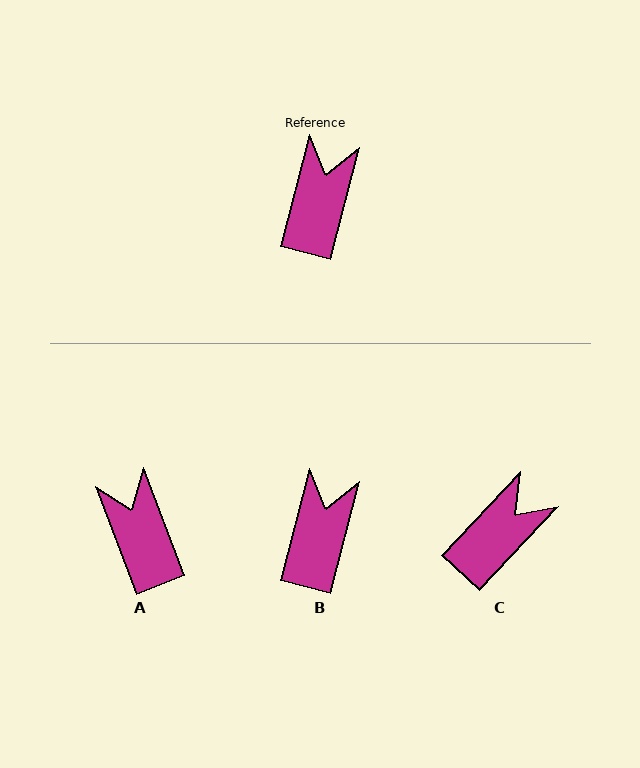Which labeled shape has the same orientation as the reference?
B.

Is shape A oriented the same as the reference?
No, it is off by about 36 degrees.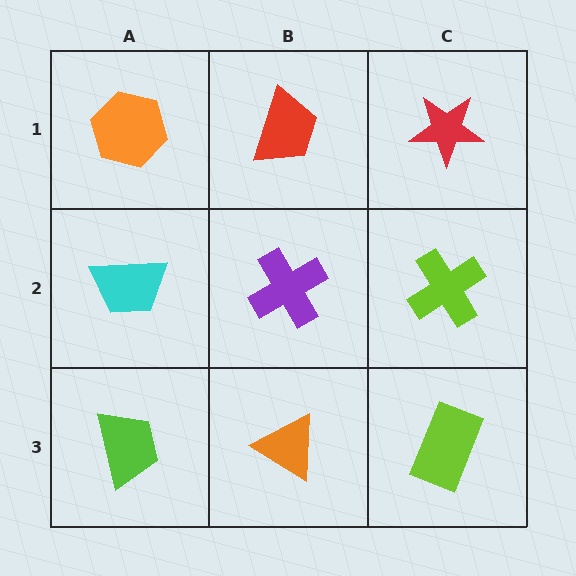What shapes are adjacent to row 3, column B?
A purple cross (row 2, column B), a lime trapezoid (row 3, column A), a lime rectangle (row 3, column C).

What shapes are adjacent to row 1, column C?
A lime cross (row 2, column C), a red trapezoid (row 1, column B).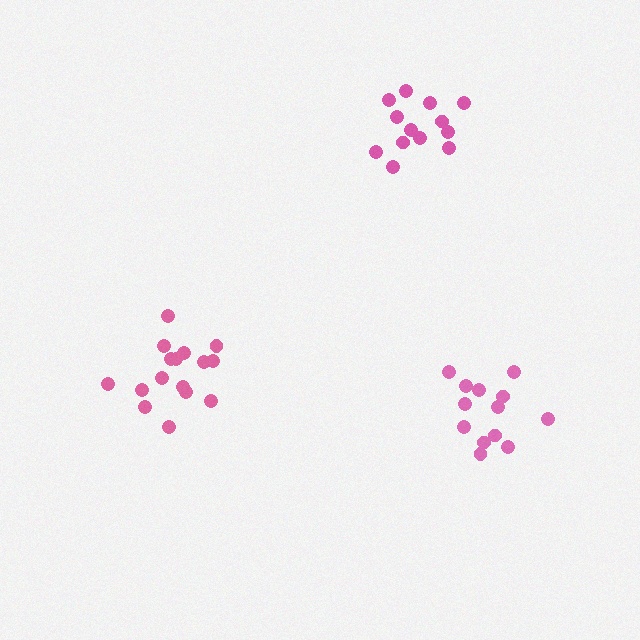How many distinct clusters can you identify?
There are 3 distinct clusters.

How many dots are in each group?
Group 1: 16 dots, Group 2: 13 dots, Group 3: 13 dots (42 total).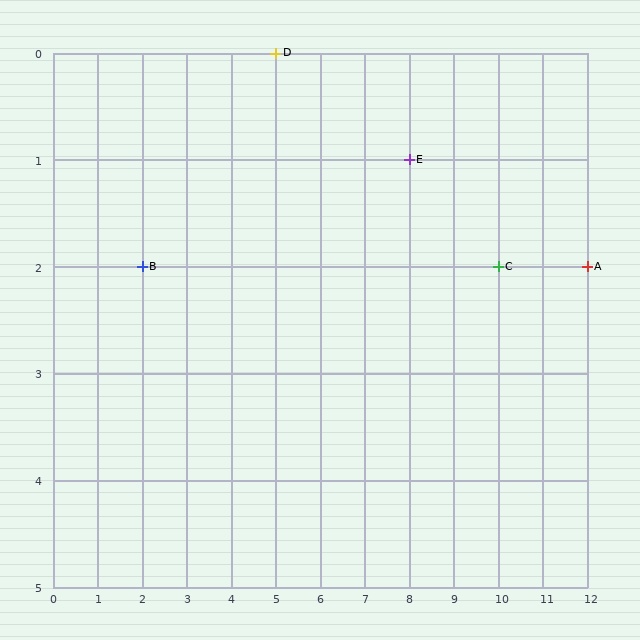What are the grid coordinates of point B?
Point B is at grid coordinates (2, 2).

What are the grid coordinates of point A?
Point A is at grid coordinates (12, 2).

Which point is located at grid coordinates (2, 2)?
Point B is at (2, 2).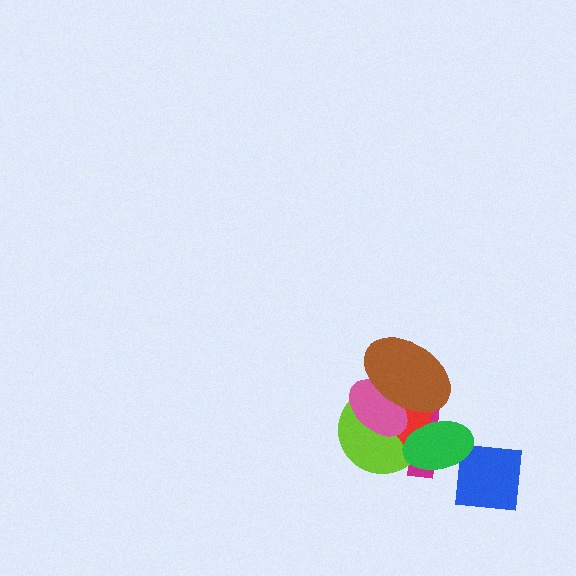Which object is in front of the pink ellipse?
The brown ellipse is in front of the pink ellipse.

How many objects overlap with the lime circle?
5 objects overlap with the lime circle.